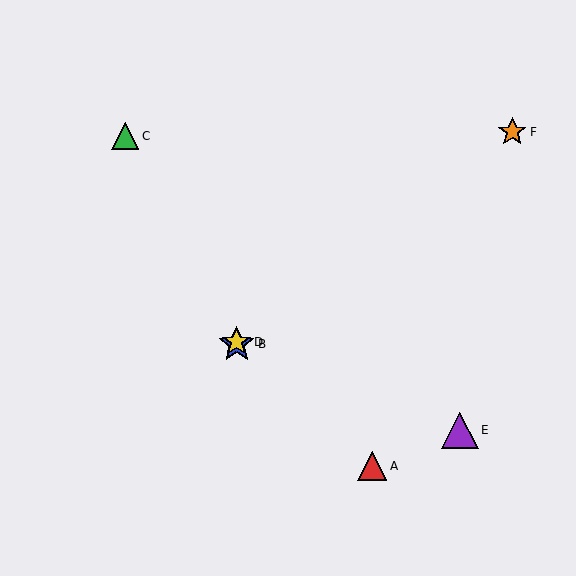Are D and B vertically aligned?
Yes, both are at x≈237.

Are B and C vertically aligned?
No, B is at x≈237 and C is at x≈125.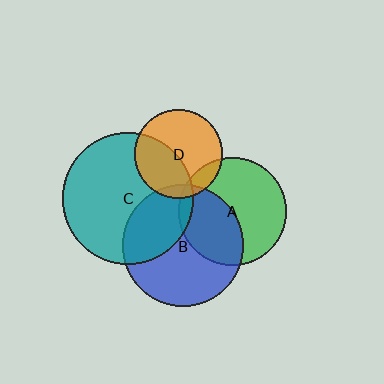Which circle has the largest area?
Circle C (teal).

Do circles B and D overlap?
Yes.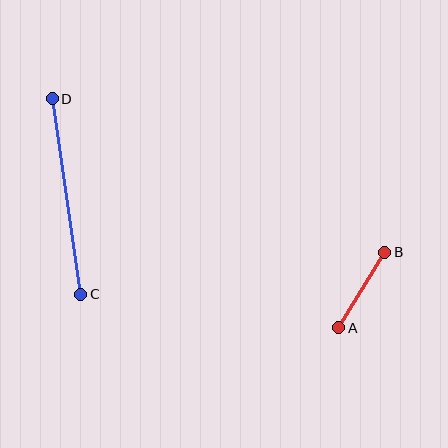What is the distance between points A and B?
The distance is approximately 88 pixels.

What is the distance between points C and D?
The distance is approximately 198 pixels.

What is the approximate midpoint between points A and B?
The midpoint is at approximately (362, 290) pixels.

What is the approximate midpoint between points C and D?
The midpoint is at approximately (67, 197) pixels.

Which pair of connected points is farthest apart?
Points C and D are farthest apart.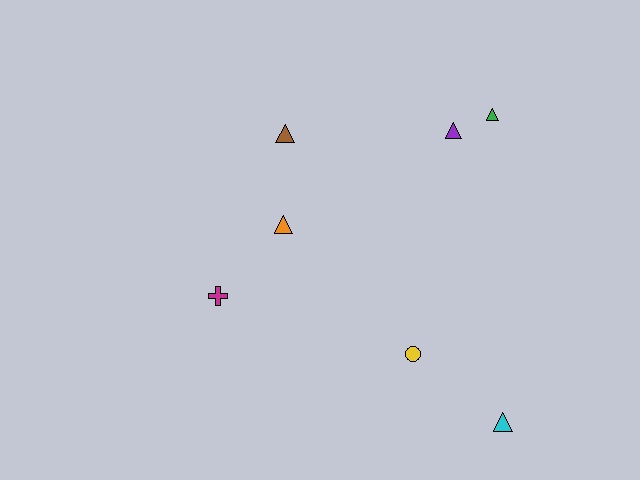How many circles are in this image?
There is 1 circle.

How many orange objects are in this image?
There is 1 orange object.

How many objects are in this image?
There are 7 objects.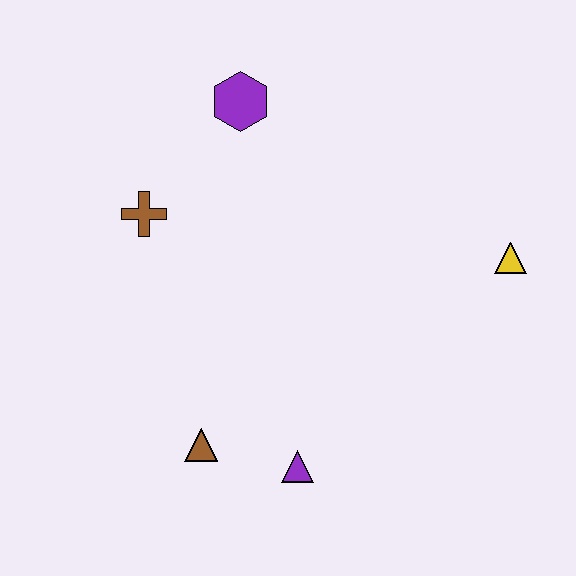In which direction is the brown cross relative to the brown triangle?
The brown cross is above the brown triangle.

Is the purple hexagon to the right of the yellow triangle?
No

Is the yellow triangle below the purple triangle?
No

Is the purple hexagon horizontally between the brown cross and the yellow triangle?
Yes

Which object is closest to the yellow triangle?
The purple triangle is closest to the yellow triangle.